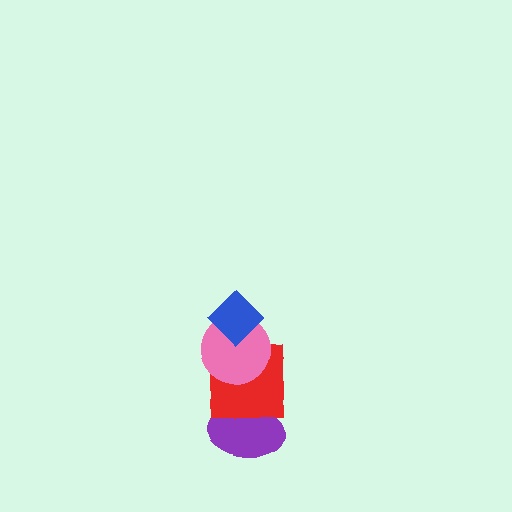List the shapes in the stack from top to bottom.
From top to bottom: the blue diamond, the pink circle, the red square, the purple ellipse.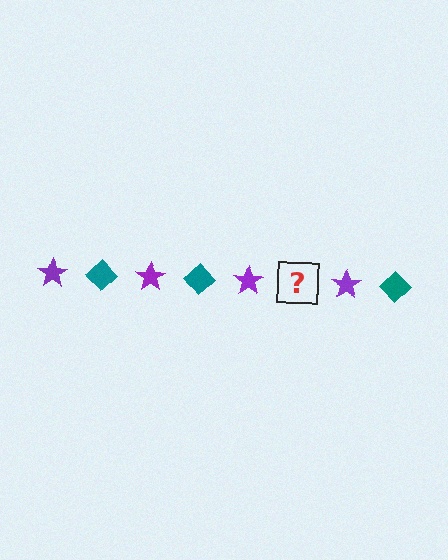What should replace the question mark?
The question mark should be replaced with a teal diamond.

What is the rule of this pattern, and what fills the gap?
The rule is that the pattern alternates between purple star and teal diamond. The gap should be filled with a teal diamond.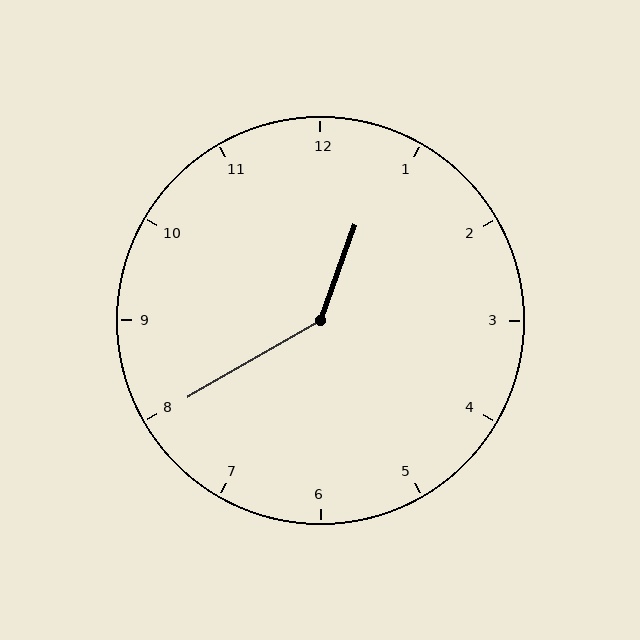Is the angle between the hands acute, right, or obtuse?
It is obtuse.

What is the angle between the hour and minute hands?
Approximately 140 degrees.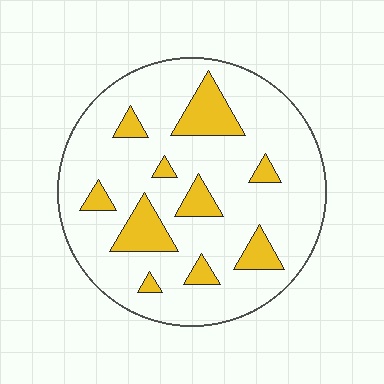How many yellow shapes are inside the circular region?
10.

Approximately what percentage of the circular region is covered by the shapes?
Approximately 20%.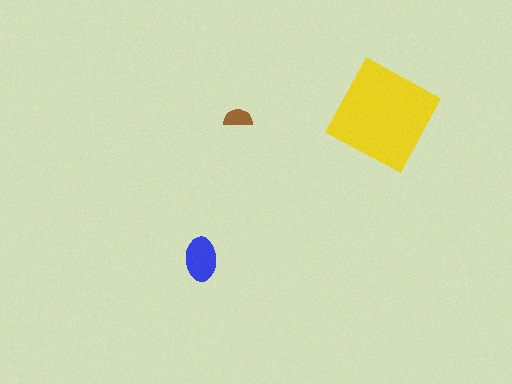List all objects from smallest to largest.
The brown semicircle, the blue ellipse, the yellow square.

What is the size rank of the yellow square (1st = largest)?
1st.